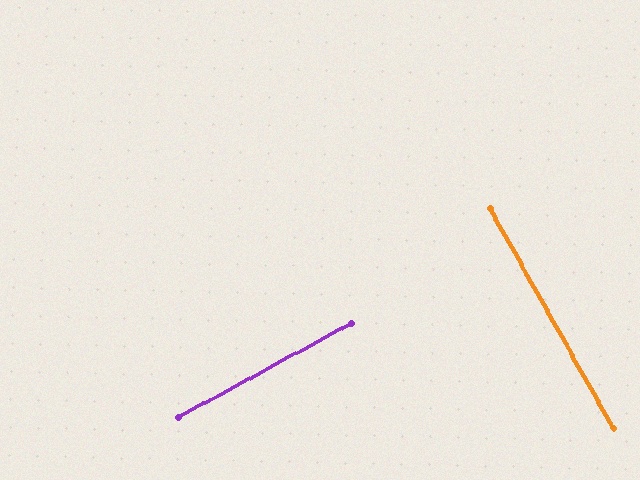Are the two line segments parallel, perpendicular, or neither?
Perpendicular — they meet at approximately 89°.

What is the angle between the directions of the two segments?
Approximately 89 degrees.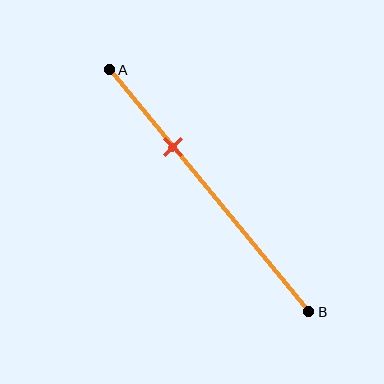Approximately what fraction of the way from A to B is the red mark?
The red mark is approximately 30% of the way from A to B.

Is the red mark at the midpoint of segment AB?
No, the mark is at about 30% from A, not at the 50% midpoint.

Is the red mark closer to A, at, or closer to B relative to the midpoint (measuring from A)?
The red mark is closer to point A than the midpoint of segment AB.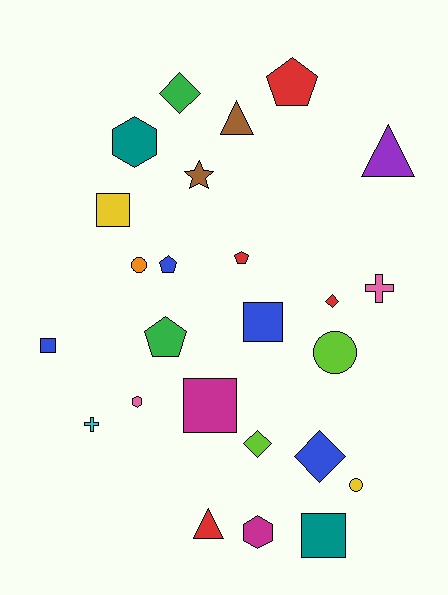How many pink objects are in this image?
There are 2 pink objects.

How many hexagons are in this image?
There are 3 hexagons.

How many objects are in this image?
There are 25 objects.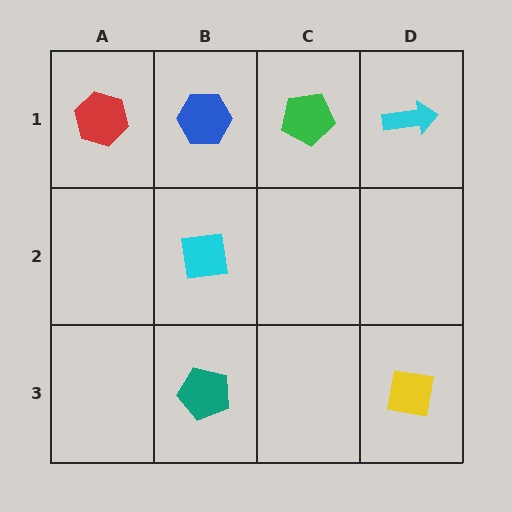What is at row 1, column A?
A red hexagon.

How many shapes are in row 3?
2 shapes.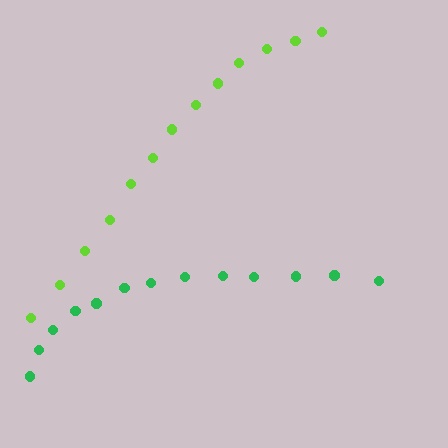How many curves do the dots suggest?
There are 2 distinct paths.